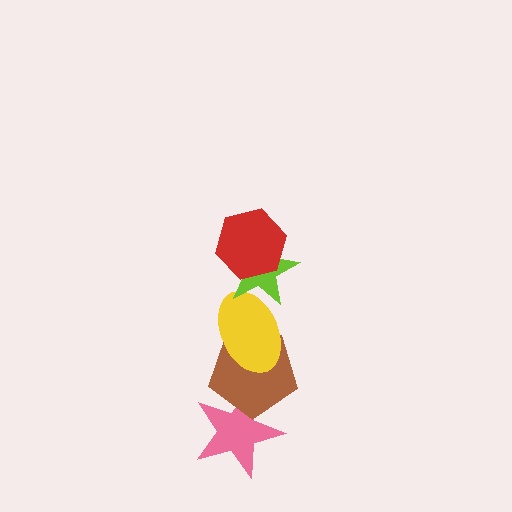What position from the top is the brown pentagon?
The brown pentagon is 4th from the top.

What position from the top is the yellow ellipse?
The yellow ellipse is 3rd from the top.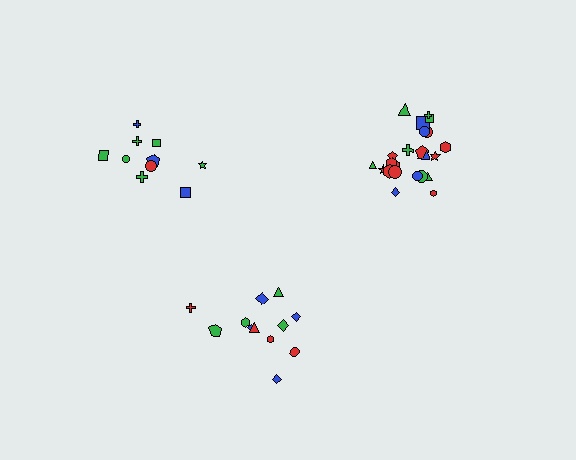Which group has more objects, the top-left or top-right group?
The top-right group.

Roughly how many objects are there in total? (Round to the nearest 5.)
Roughly 45 objects in total.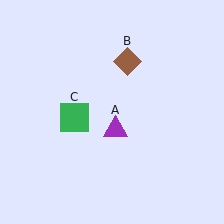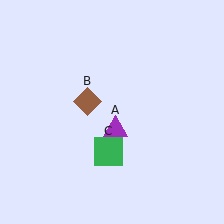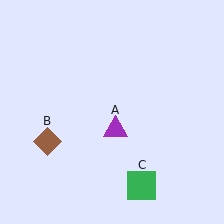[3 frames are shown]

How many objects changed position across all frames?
2 objects changed position: brown diamond (object B), green square (object C).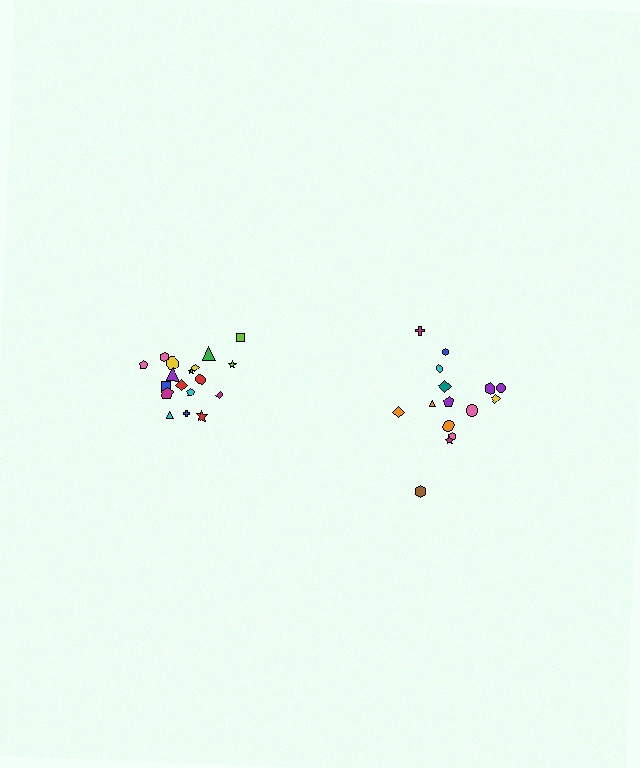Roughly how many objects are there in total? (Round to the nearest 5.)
Roughly 35 objects in total.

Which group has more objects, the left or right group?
The left group.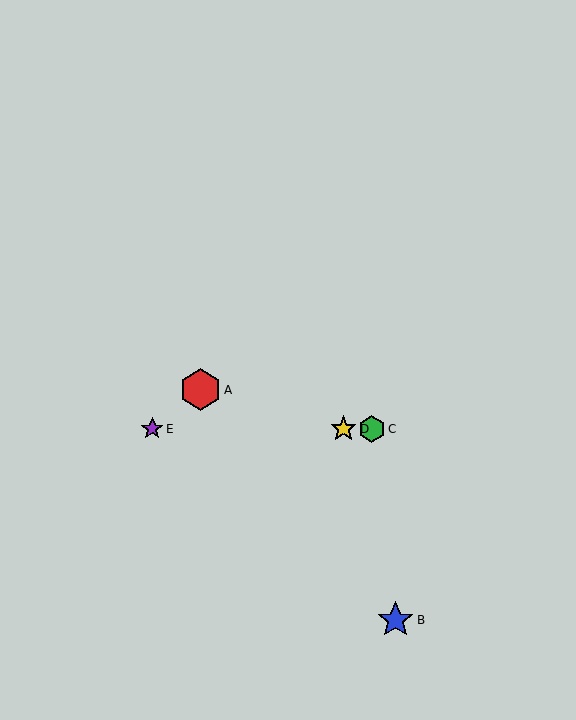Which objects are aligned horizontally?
Objects C, D, E are aligned horizontally.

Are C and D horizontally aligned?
Yes, both are at y≈429.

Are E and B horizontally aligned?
No, E is at y≈429 and B is at y≈620.